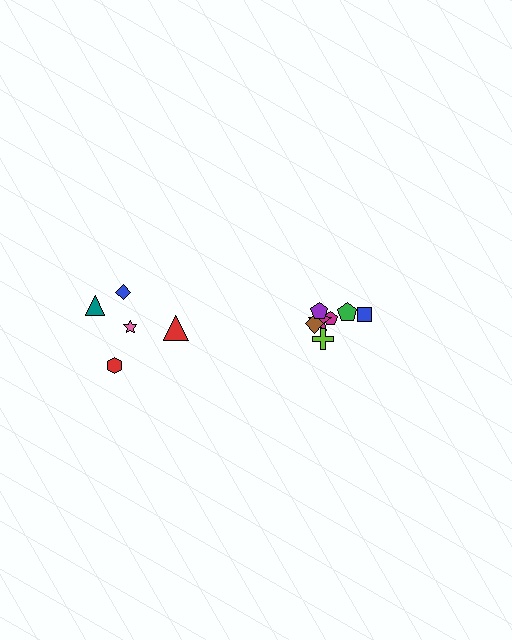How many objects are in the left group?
There are 5 objects.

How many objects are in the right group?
There are 7 objects.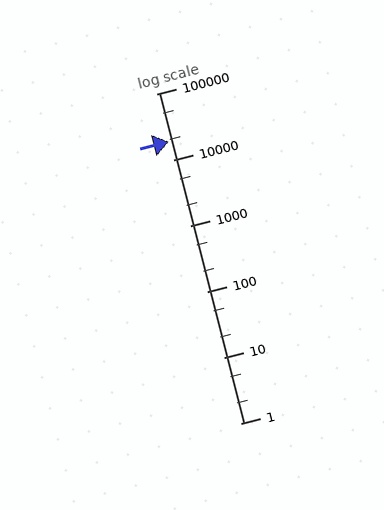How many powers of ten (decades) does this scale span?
The scale spans 5 decades, from 1 to 100000.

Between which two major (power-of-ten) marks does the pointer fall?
The pointer is between 10000 and 100000.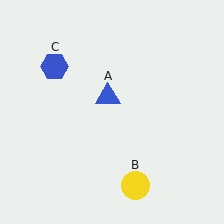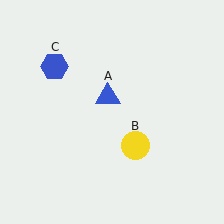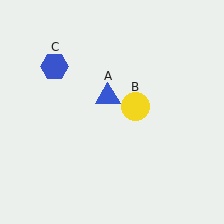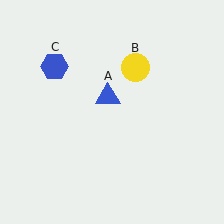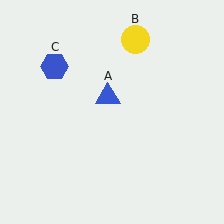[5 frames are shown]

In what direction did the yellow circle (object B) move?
The yellow circle (object B) moved up.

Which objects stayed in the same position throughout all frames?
Blue triangle (object A) and blue hexagon (object C) remained stationary.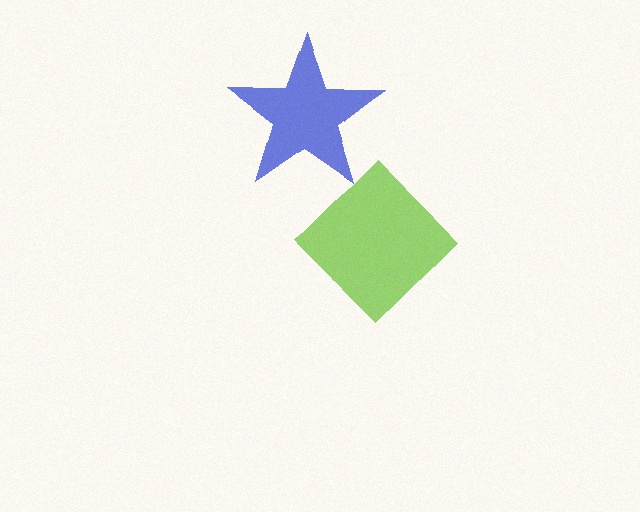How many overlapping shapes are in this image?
There are 2 overlapping shapes in the image.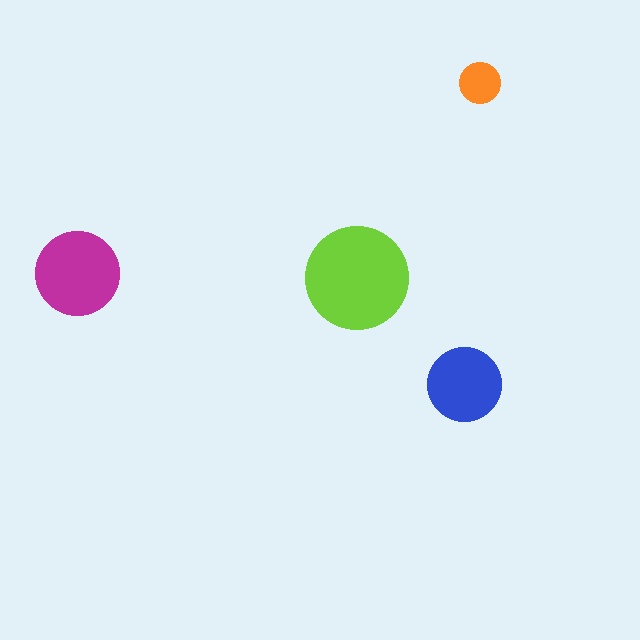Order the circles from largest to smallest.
the lime one, the magenta one, the blue one, the orange one.